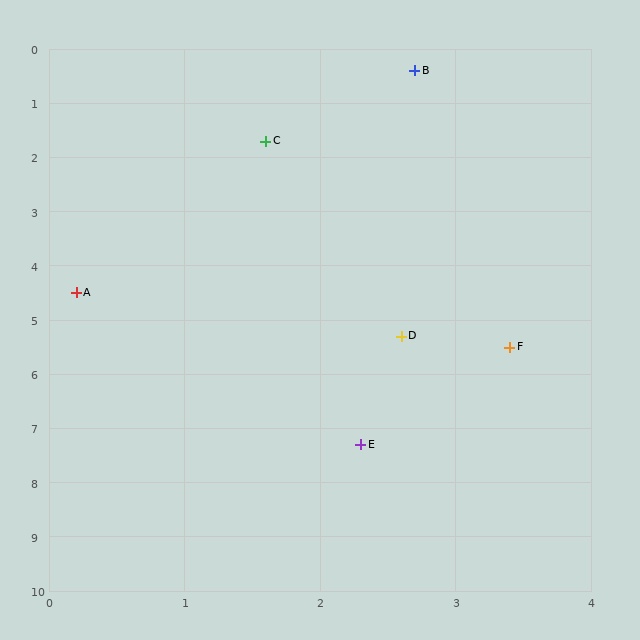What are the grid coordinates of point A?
Point A is at approximately (0.2, 4.5).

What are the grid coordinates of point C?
Point C is at approximately (1.6, 1.7).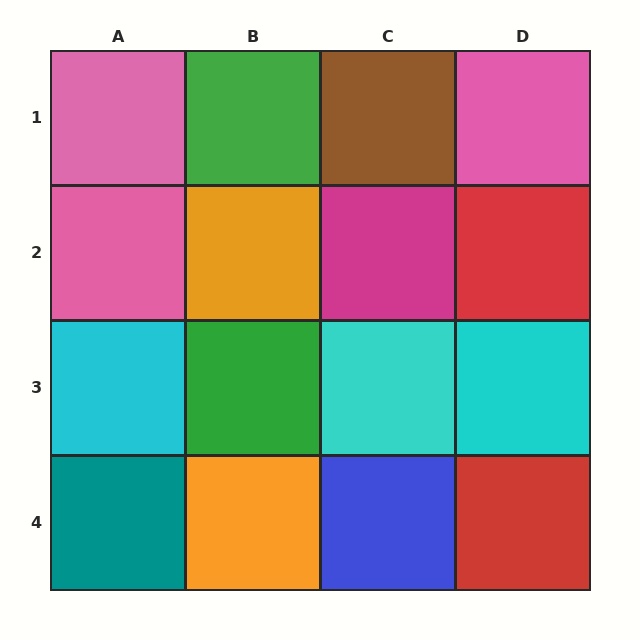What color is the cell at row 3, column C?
Cyan.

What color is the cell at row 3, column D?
Cyan.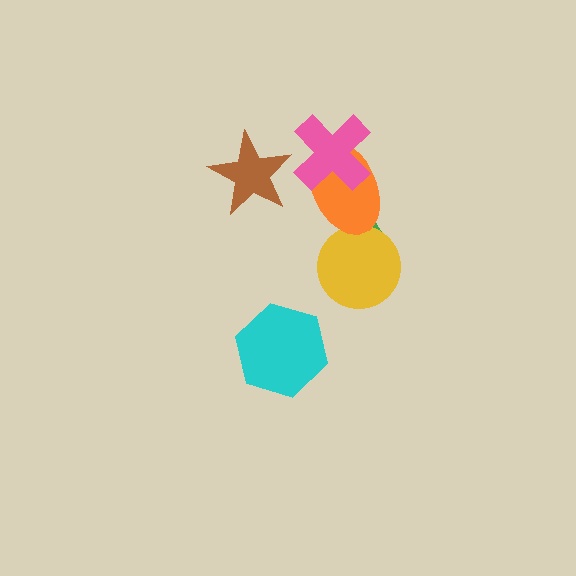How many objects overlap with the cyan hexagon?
0 objects overlap with the cyan hexagon.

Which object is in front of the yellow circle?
The orange ellipse is in front of the yellow circle.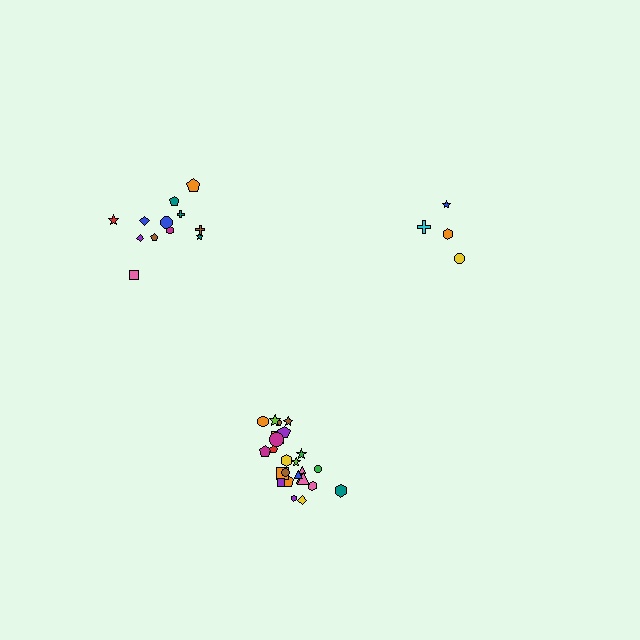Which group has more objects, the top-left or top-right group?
The top-left group.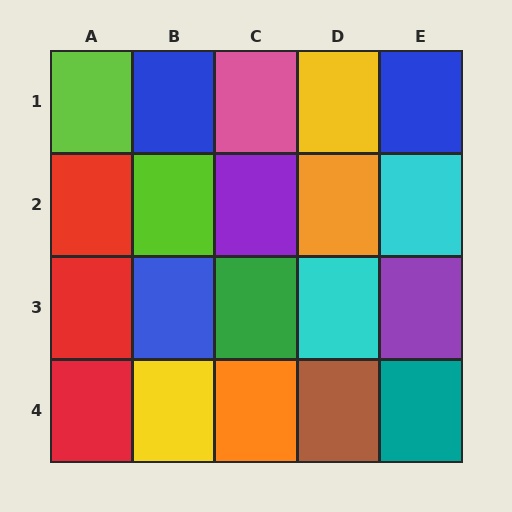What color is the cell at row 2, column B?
Lime.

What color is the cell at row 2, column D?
Orange.